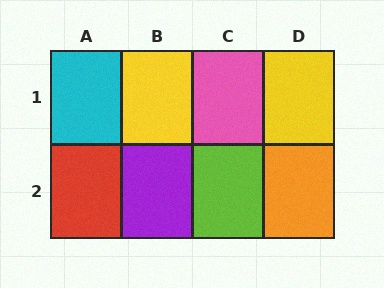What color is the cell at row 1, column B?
Yellow.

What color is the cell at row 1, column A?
Cyan.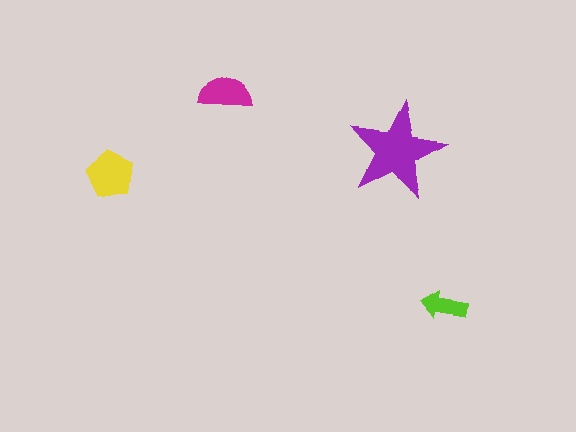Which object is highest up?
The magenta semicircle is topmost.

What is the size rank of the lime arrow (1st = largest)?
4th.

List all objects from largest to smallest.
The purple star, the yellow pentagon, the magenta semicircle, the lime arrow.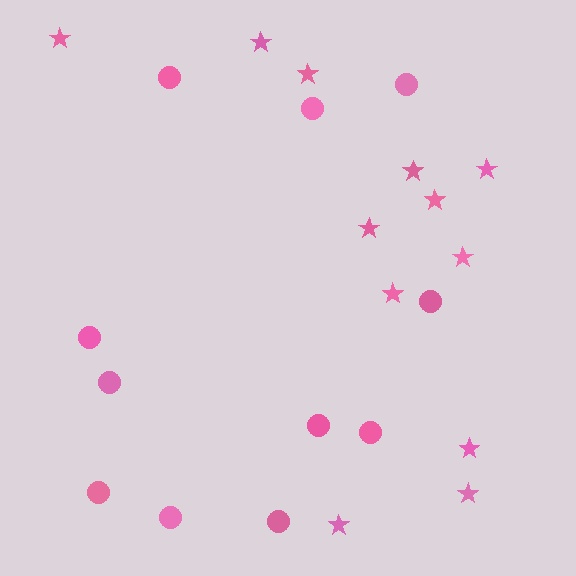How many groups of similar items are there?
There are 2 groups: one group of circles (11) and one group of stars (12).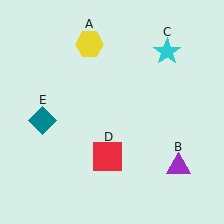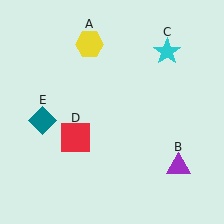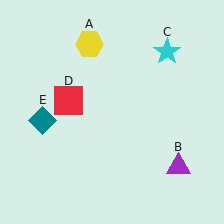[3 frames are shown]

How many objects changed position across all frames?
1 object changed position: red square (object D).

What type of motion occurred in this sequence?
The red square (object D) rotated clockwise around the center of the scene.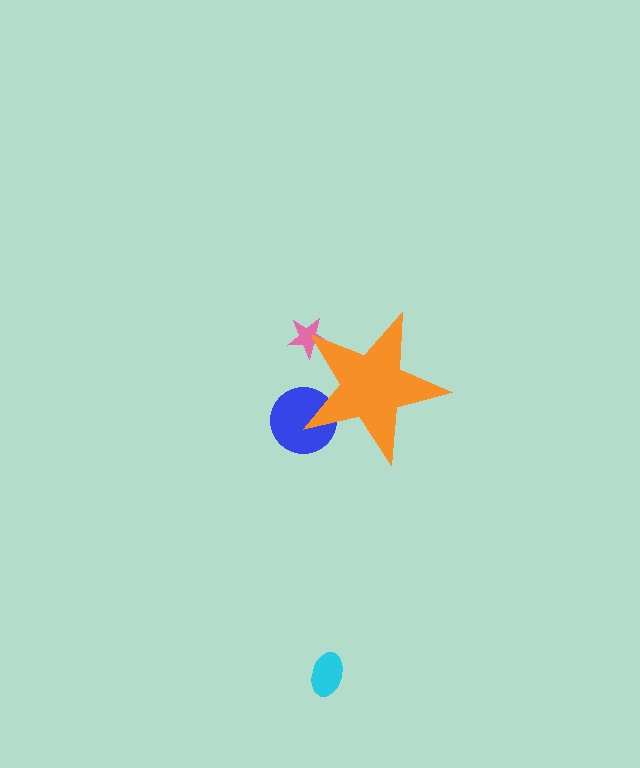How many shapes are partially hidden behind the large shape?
2 shapes are partially hidden.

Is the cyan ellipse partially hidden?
No, the cyan ellipse is fully visible.